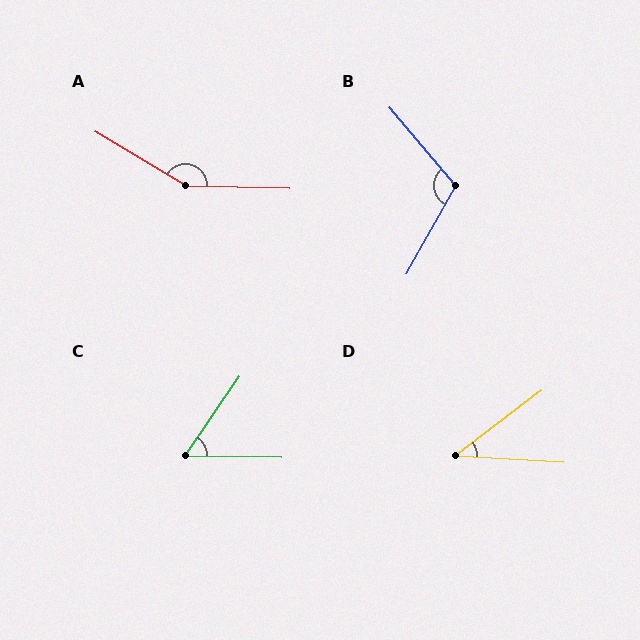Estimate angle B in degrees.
Approximately 110 degrees.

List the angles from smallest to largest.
D (41°), C (56°), B (110°), A (150°).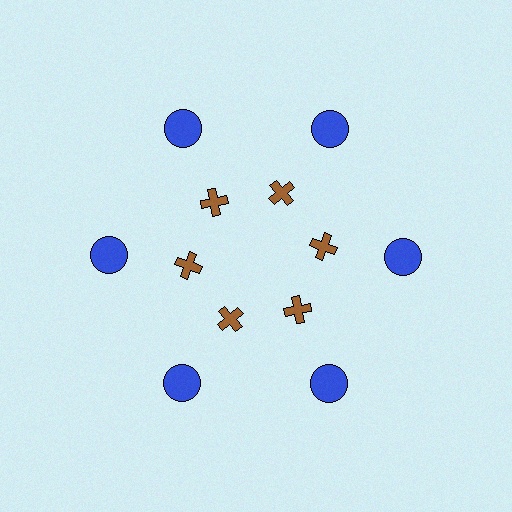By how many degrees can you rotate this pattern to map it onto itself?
The pattern maps onto itself every 60 degrees of rotation.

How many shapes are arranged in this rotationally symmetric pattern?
There are 12 shapes, arranged in 6 groups of 2.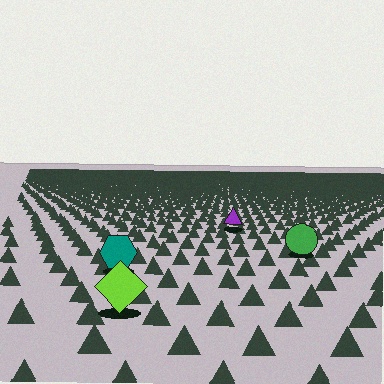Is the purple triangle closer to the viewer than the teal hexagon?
No. The teal hexagon is closer — you can tell from the texture gradient: the ground texture is coarser near it.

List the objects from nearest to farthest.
From nearest to farthest: the lime diamond, the teal hexagon, the green circle, the purple triangle.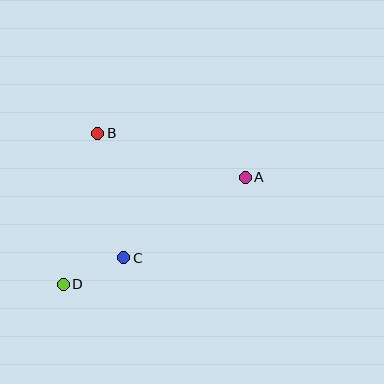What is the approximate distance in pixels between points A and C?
The distance between A and C is approximately 146 pixels.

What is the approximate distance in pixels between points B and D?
The distance between B and D is approximately 155 pixels.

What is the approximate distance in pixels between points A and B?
The distance between A and B is approximately 154 pixels.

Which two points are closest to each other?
Points C and D are closest to each other.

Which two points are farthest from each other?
Points A and D are farthest from each other.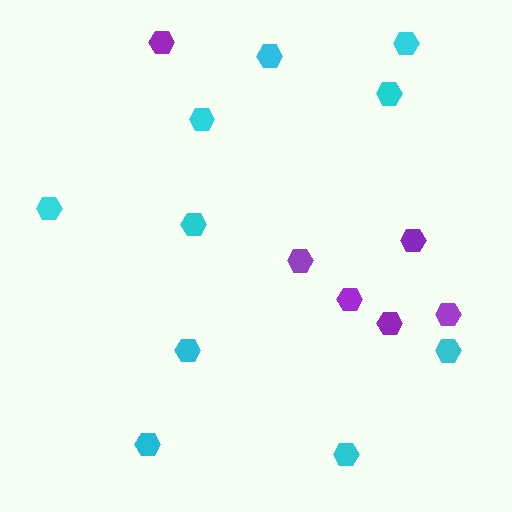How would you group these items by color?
There are 2 groups: one group of purple hexagons (6) and one group of cyan hexagons (10).